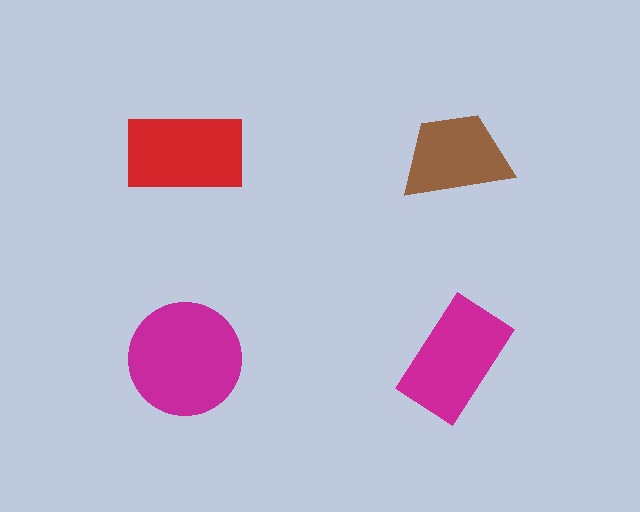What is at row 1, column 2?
A brown trapezoid.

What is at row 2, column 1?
A magenta circle.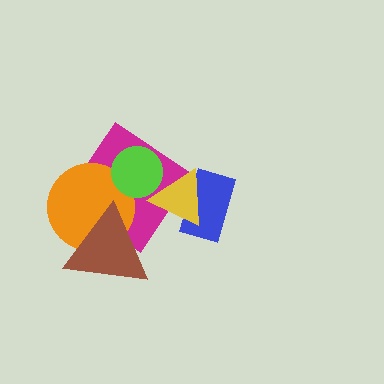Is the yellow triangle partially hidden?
Yes, it is partially covered by another shape.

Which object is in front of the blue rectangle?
The yellow triangle is in front of the blue rectangle.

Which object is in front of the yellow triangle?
The lime circle is in front of the yellow triangle.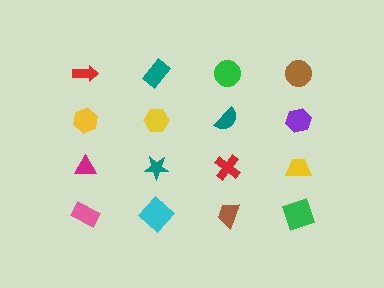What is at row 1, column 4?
A brown circle.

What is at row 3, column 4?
A yellow trapezoid.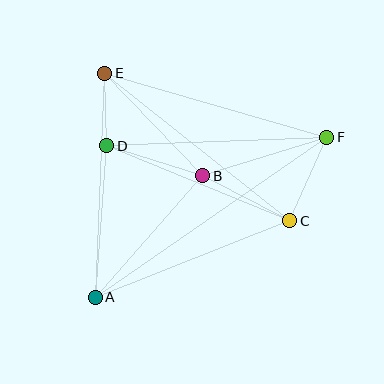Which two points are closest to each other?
Points D and E are closest to each other.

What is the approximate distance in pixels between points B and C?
The distance between B and C is approximately 98 pixels.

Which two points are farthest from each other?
Points A and F are farthest from each other.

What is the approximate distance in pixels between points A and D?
The distance between A and D is approximately 152 pixels.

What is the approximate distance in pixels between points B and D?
The distance between B and D is approximately 101 pixels.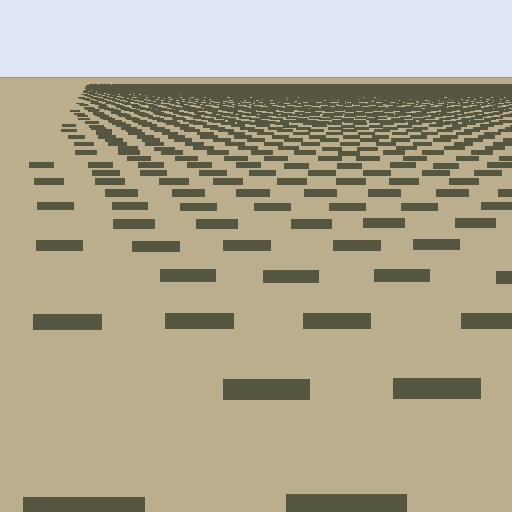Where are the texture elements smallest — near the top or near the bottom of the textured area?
Near the top.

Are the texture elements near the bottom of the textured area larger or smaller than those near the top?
Larger. Near the bottom, elements are closer to the viewer and appear at a bigger on-screen size.